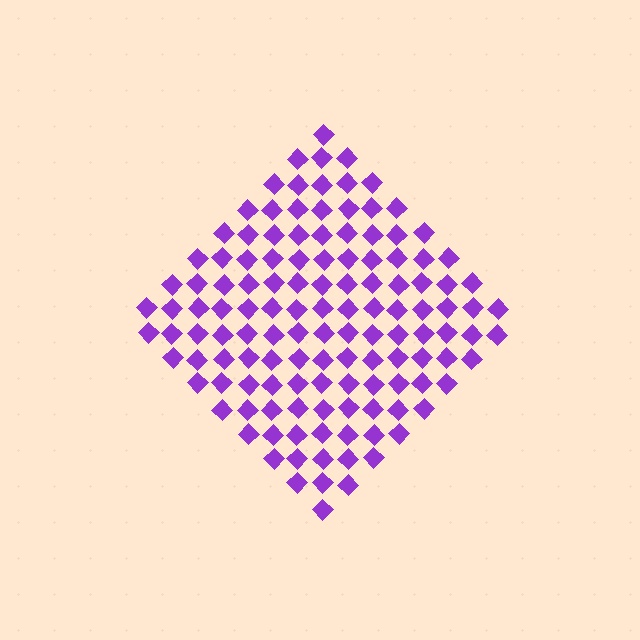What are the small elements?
The small elements are diamonds.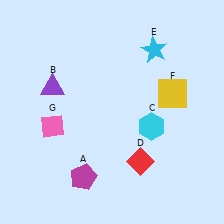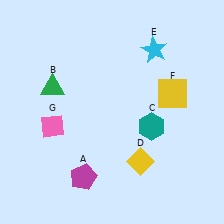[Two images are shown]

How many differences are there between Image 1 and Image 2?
There are 3 differences between the two images.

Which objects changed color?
B changed from purple to green. C changed from cyan to teal. D changed from red to yellow.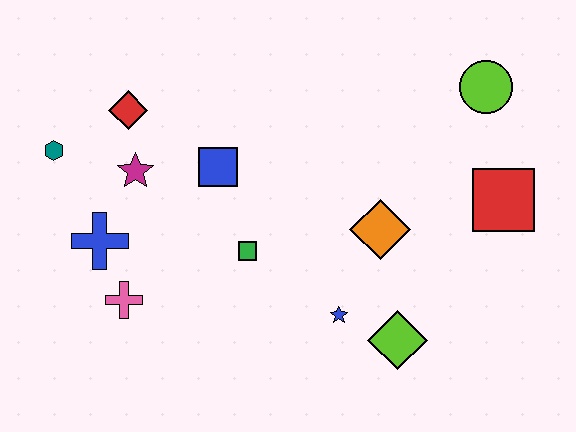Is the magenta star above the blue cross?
Yes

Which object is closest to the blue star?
The lime diamond is closest to the blue star.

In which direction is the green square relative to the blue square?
The green square is below the blue square.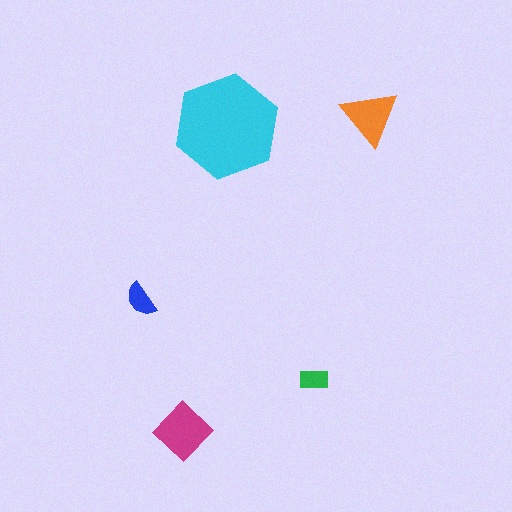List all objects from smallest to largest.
The green rectangle, the blue semicircle, the orange triangle, the magenta diamond, the cyan hexagon.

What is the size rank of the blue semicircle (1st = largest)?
4th.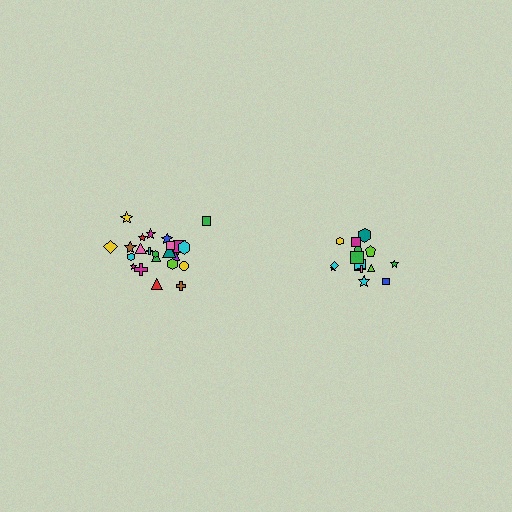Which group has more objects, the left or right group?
The left group.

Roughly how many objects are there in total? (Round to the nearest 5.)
Roughly 40 objects in total.